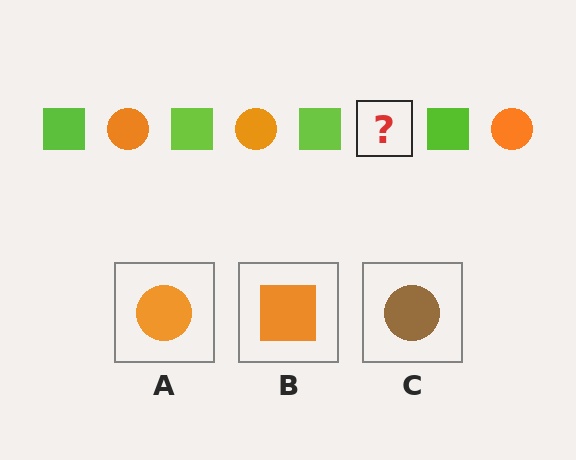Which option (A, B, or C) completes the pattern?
A.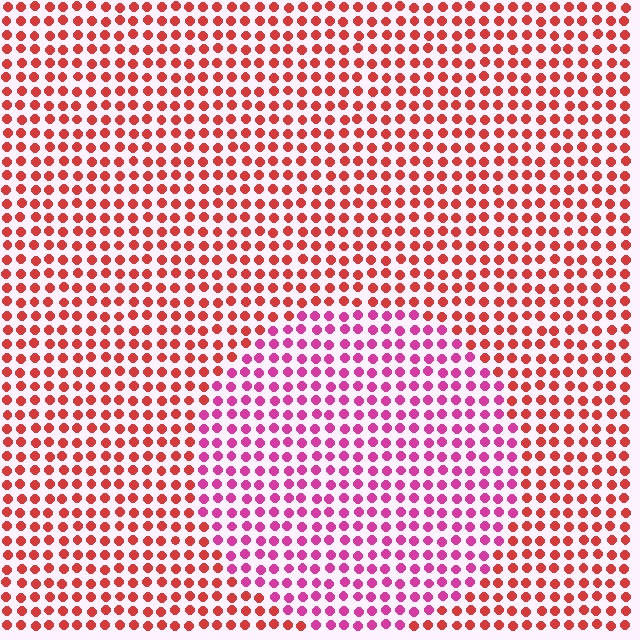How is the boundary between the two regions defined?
The boundary is defined purely by a slight shift in hue (about 41 degrees). Spacing, size, and orientation are identical on both sides.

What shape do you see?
I see a circle.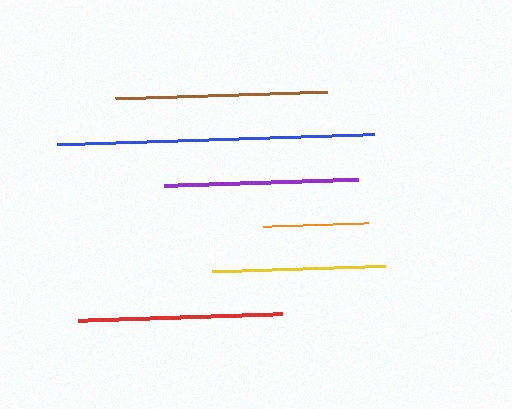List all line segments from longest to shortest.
From longest to shortest: blue, brown, red, purple, yellow, orange.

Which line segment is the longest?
The blue line is the longest at approximately 317 pixels.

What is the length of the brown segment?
The brown segment is approximately 213 pixels long.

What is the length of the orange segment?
The orange segment is approximately 105 pixels long.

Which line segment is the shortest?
The orange line is the shortest at approximately 105 pixels.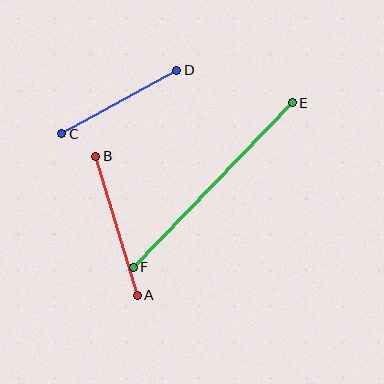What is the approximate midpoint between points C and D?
The midpoint is at approximately (119, 102) pixels.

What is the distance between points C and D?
The distance is approximately 131 pixels.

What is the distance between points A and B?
The distance is approximately 145 pixels.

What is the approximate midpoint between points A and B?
The midpoint is at approximately (116, 226) pixels.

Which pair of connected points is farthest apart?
Points E and F are farthest apart.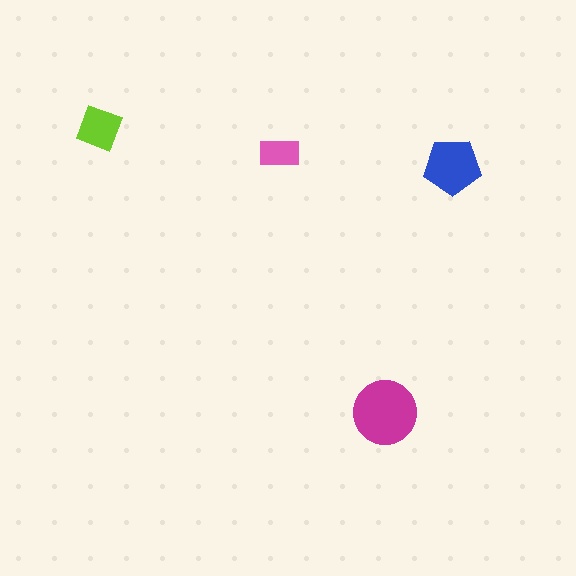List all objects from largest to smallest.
The magenta circle, the blue pentagon, the lime diamond, the pink rectangle.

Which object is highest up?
The lime diamond is topmost.